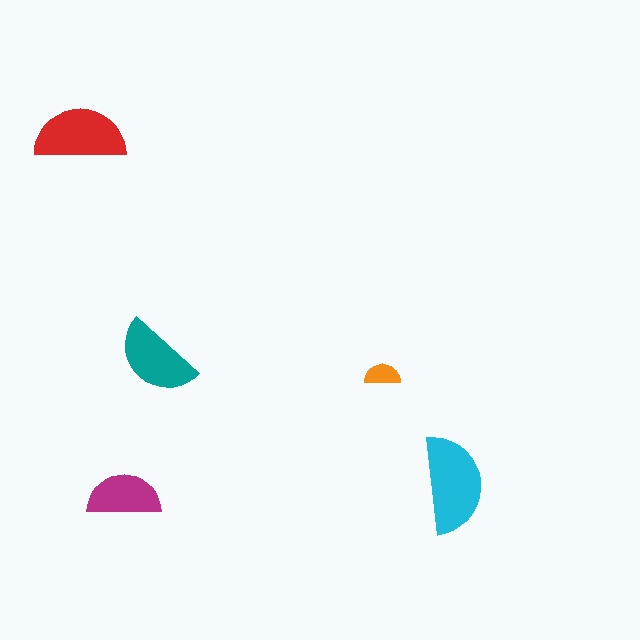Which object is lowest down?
The magenta semicircle is bottommost.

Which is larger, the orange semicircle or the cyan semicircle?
The cyan one.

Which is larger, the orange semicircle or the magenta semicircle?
The magenta one.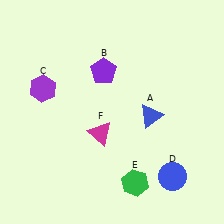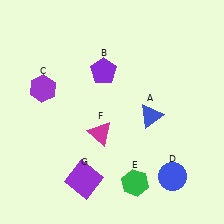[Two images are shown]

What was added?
A purple square (G) was added in Image 2.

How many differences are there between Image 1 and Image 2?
There is 1 difference between the two images.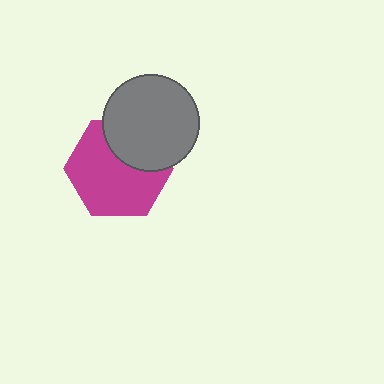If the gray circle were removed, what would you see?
You would see the complete magenta hexagon.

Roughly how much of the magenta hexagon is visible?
Most of it is visible (roughly 68%).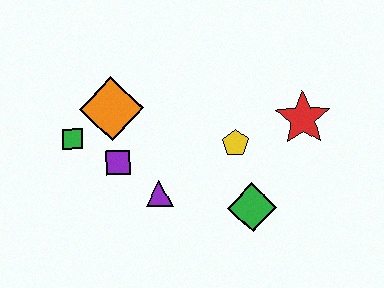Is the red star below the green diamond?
No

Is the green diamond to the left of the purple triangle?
No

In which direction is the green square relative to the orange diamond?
The green square is to the left of the orange diamond.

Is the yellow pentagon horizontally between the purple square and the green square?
No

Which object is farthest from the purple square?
The red star is farthest from the purple square.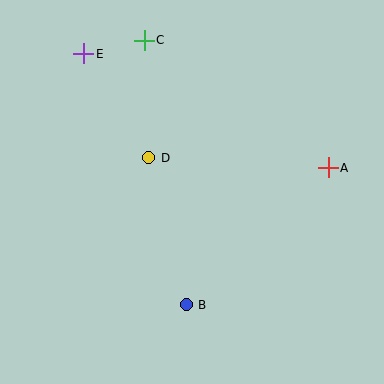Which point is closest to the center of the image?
Point D at (149, 158) is closest to the center.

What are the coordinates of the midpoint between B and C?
The midpoint between B and C is at (165, 173).